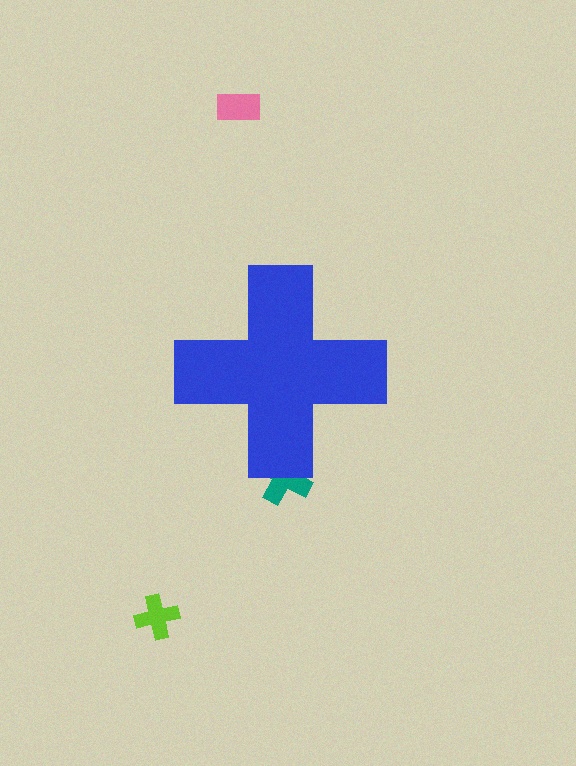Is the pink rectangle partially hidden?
No, the pink rectangle is fully visible.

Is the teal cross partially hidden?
Yes, the teal cross is partially hidden behind the blue cross.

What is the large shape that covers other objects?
A blue cross.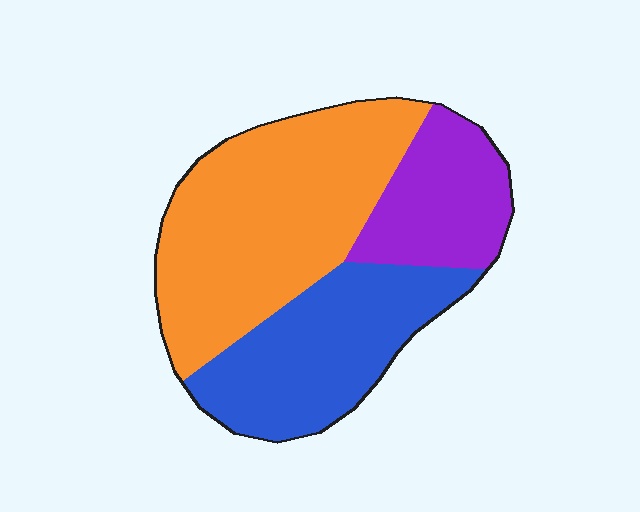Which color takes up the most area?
Orange, at roughly 50%.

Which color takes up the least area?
Purple, at roughly 20%.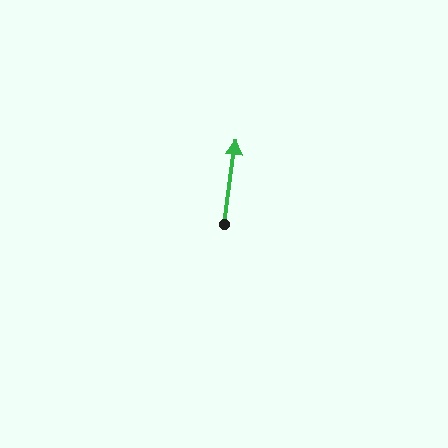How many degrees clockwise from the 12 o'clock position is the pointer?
Approximately 8 degrees.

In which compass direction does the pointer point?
North.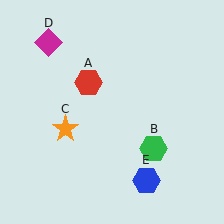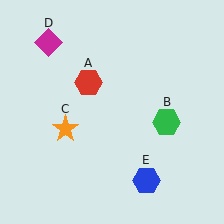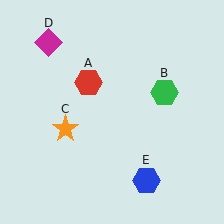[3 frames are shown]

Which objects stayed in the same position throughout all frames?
Red hexagon (object A) and orange star (object C) and magenta diamond (object D) and blue hexagon (object E) remained stationary.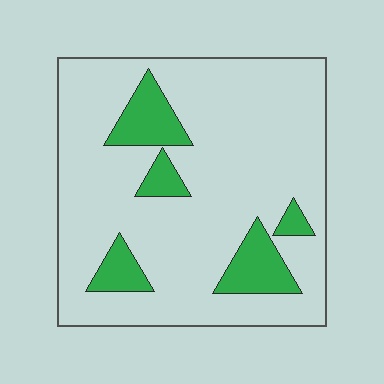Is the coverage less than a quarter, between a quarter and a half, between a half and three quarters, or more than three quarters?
Less than a quarter.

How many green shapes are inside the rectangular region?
5.